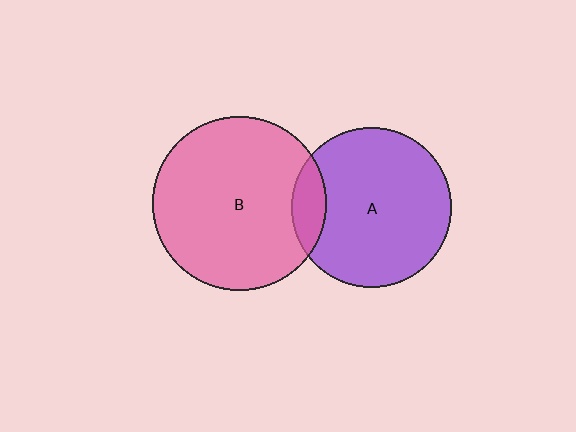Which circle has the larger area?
Circle B (pink).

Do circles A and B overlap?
Yes.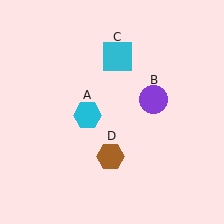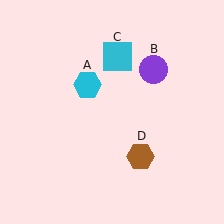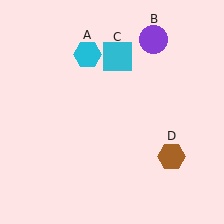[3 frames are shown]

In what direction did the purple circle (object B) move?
The purple circle (object B) moved up.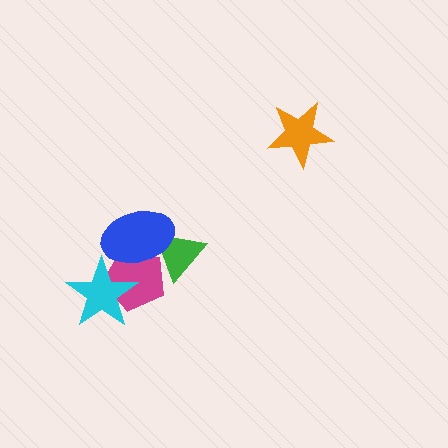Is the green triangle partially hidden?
Yes, it is partially covered by another shape.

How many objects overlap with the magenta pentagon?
3 objects overlap with the magenta pentagon.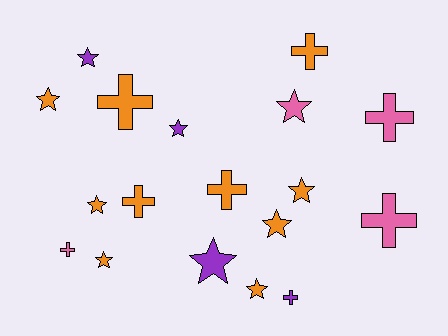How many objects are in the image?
There are 18 objects.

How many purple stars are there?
There are 3 purple stars.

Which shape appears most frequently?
Star, with 10 objects.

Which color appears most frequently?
Orange, with 10 objects.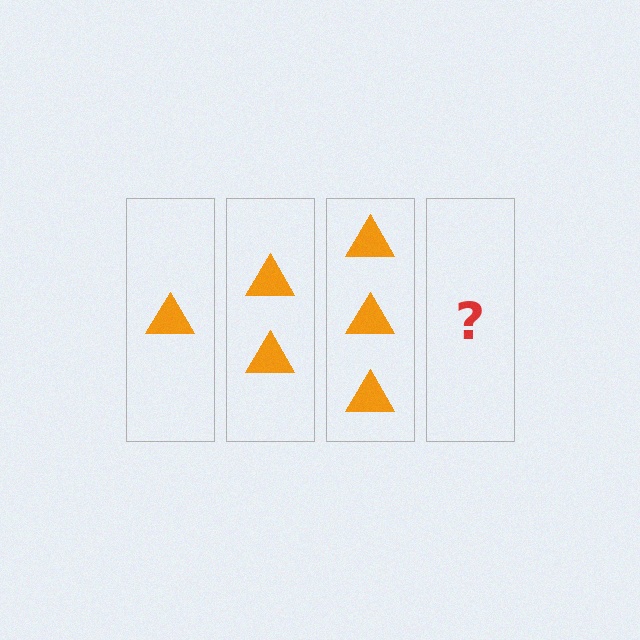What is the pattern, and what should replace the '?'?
The pattern is that each step adds one more triangle. The '?' should be 4 triangles.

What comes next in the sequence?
The next element should be 4 triangles.